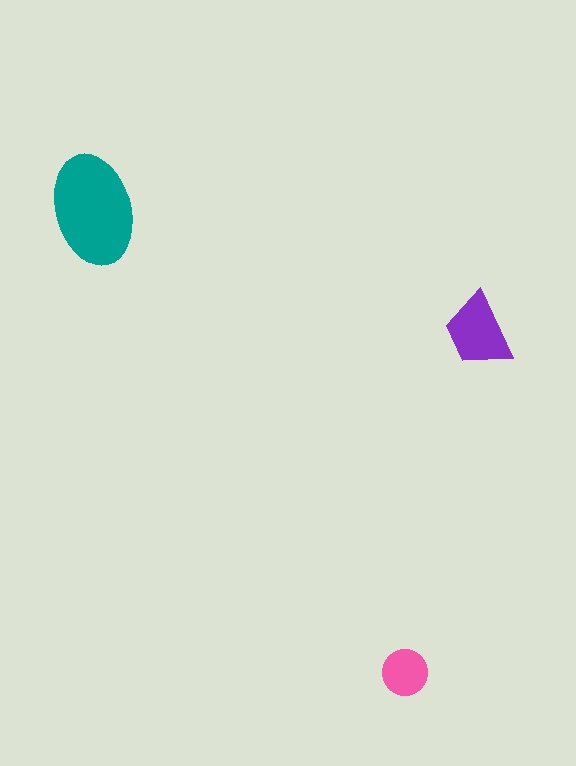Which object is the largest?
The teal ellipse.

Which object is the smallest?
The pink circle.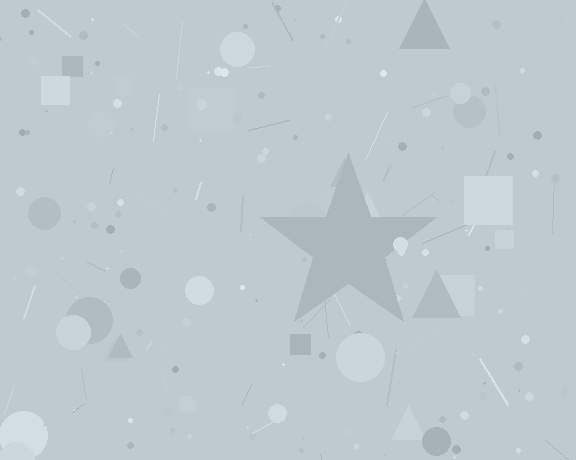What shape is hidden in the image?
A star is hidden in the image.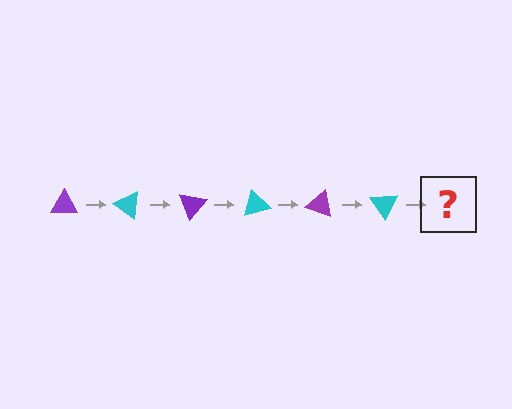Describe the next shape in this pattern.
It should be a purple triangle, rotated 210 degrees from the start.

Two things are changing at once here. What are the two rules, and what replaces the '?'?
The two rules are that it rotates 35 degrees each step and the color cycles through purple and cyan. The '?' should be a purple triangle, rotated 210 degrees from the start.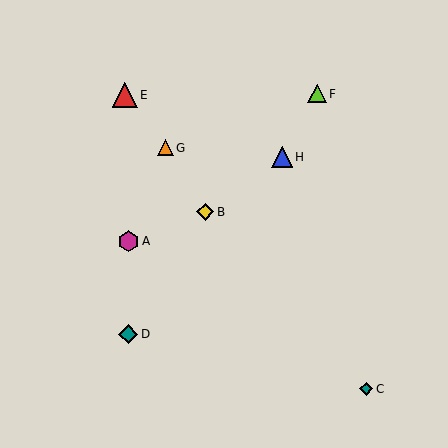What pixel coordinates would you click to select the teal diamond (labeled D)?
Click at (128, 334) to select the teal diamond D.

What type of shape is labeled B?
Shape B is a yellow diamond.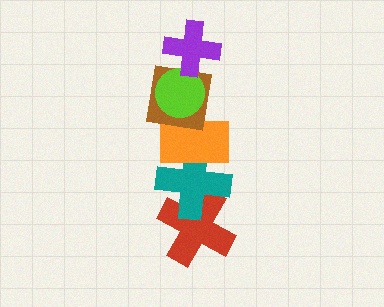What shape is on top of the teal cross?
The orange rectangle is on top of the teal cross.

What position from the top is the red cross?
The red cross is 6th from the top.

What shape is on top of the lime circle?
The purple cross is on top of the lime circle.